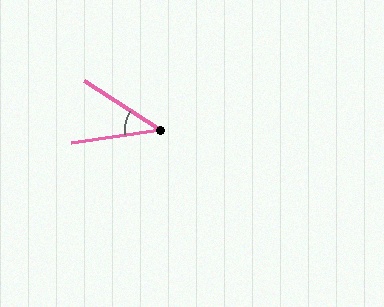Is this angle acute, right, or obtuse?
It is acute.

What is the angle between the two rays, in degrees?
Approximately 41 degrees.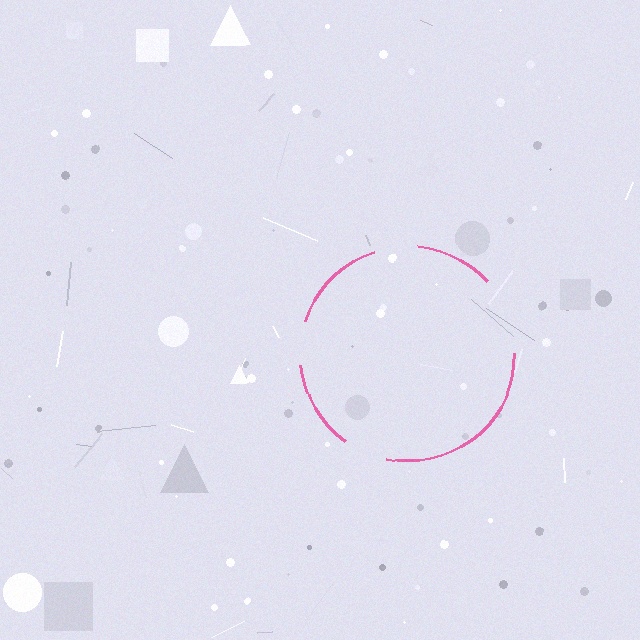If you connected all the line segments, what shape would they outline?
They would outline a circle.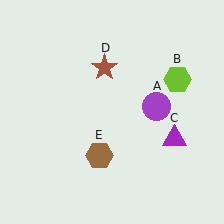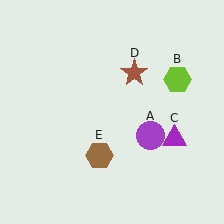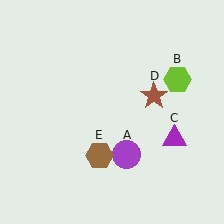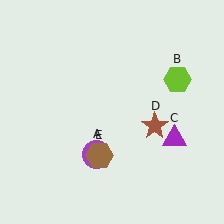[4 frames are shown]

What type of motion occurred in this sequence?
The purple circle (object A), brown star (object D) rotated clockwise around the center of the scene.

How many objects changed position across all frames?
2 objects changed position: purple circle (object A), brown star (object D).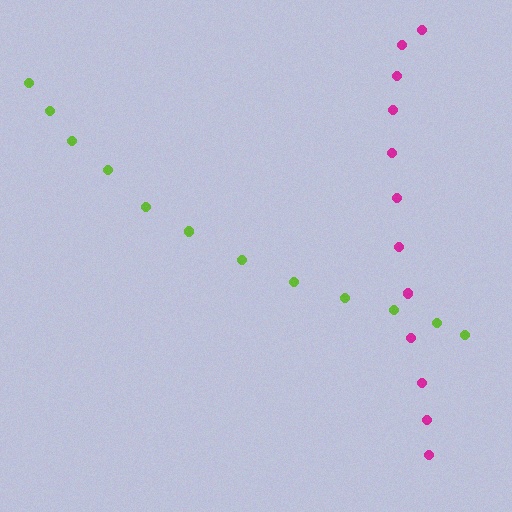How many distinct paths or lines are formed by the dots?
There are 2 distinct paths.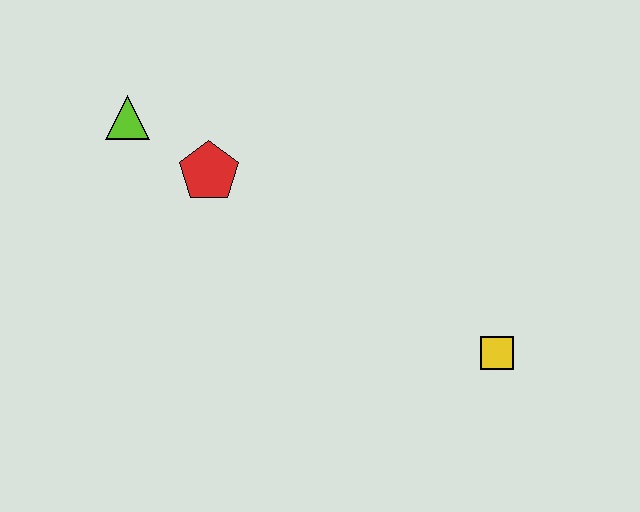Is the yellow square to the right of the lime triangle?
Yes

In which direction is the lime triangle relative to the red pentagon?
The lime triangle is to the left of the red pentagon.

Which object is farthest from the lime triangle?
The yellow square is farthest from the lime triangle.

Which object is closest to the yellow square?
The red pentagon is closest to the yellow square.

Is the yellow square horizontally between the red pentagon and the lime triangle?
No